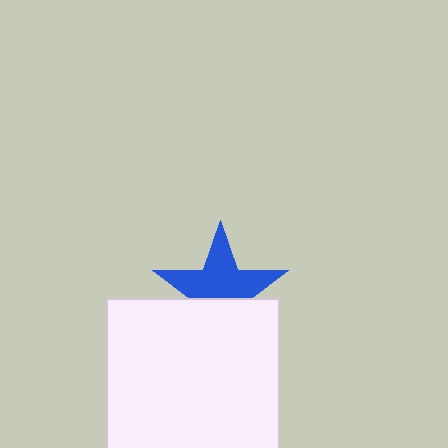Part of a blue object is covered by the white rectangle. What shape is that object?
It is a star.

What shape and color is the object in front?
The object in front is a white rectangle.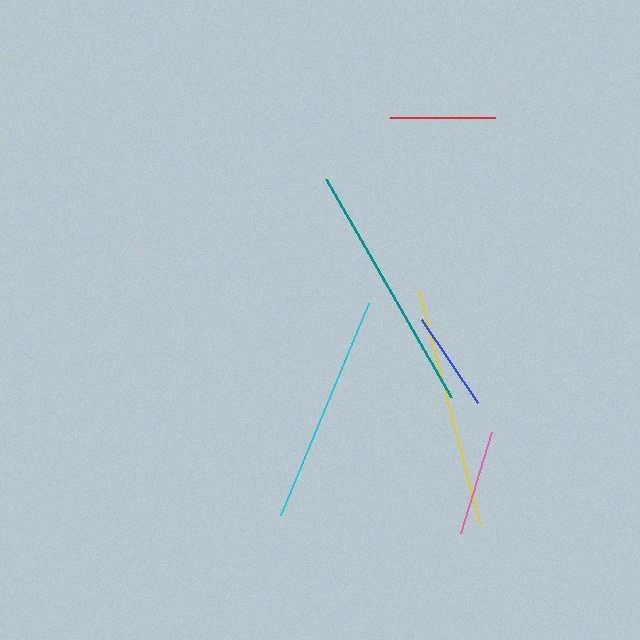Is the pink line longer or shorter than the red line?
The pink line is longer than the red line.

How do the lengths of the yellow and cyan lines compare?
The yellow and cyan lines are approximately the same length.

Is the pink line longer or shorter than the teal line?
The teal line is longer than the pink line.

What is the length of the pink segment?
The pink segment is approximately 106 pixels long.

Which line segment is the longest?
The teal line is the longest at approximately 251 pixels.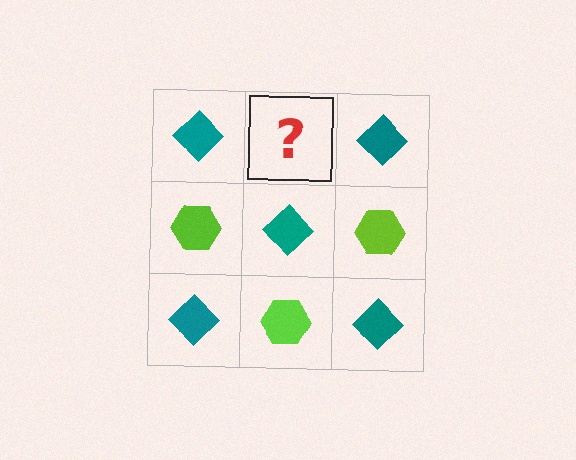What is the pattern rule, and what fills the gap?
The rule is that it alternates teal diamond and lime hexagon in a checkerboard pattern. The gap should be filled with a lime hexagon.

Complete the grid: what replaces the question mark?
The question mark should be replaced with a lime hexagon.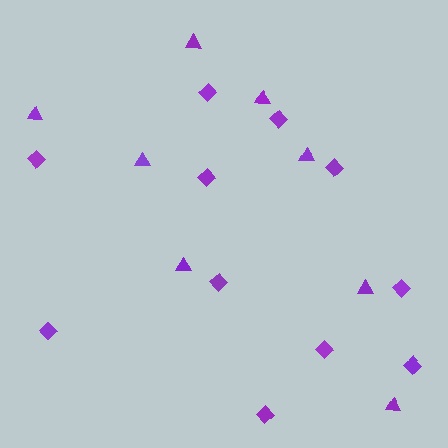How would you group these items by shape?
There are 2 groups: one group of triangles (8) and one group of diamonds (11).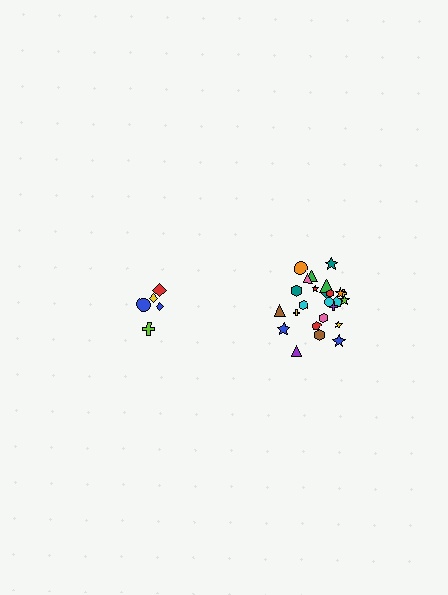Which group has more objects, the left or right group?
The right group.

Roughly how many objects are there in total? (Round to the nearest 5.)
Roughly 30 objects in total.